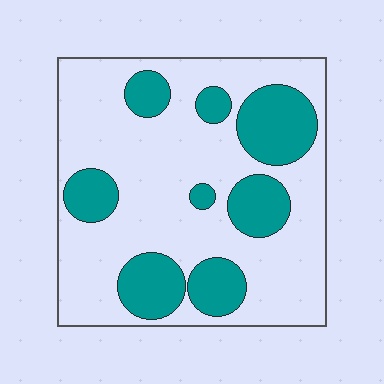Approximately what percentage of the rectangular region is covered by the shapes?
Approximately 30%.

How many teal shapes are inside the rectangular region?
8.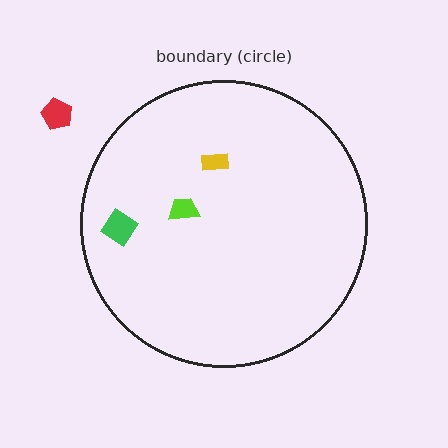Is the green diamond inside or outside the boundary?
Inside.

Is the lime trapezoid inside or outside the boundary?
Inside.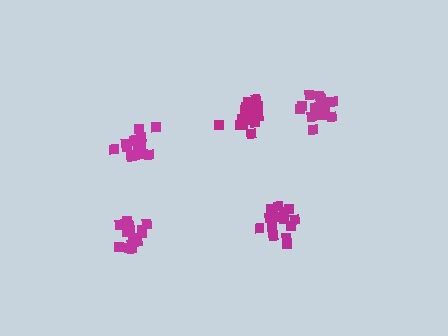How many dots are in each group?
Group 1: 17 dots, Group 2: 20 dots, Group 3: 18 dots, Group 4: 16 dots, Group 5: 17 dots (88 total).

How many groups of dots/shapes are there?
There are 5 groups.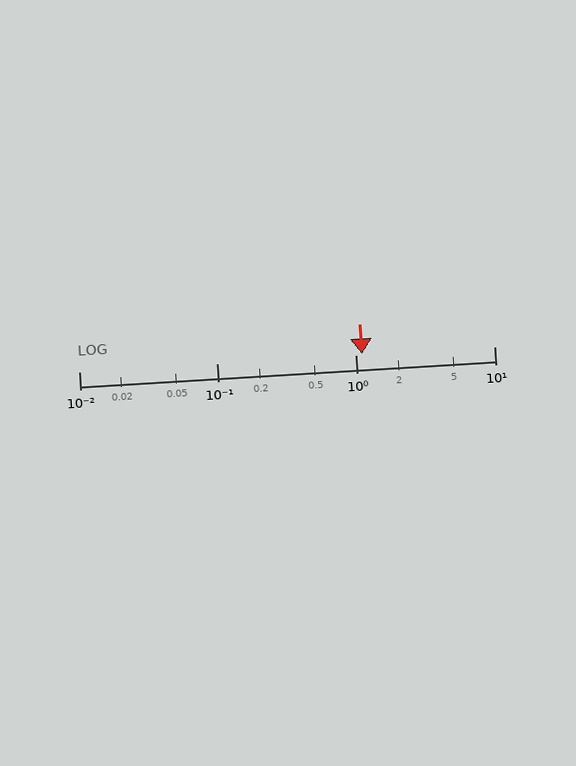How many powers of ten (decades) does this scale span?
The scale spans 3 decades, from 0.01 to 10.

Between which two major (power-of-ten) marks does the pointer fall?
The pointer is between 1 and 10.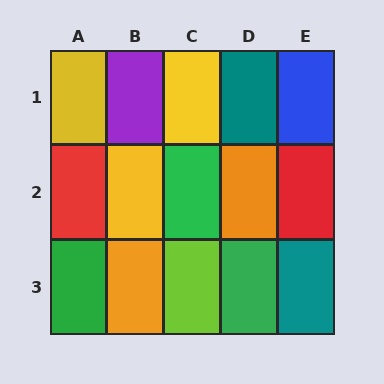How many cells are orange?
2 cells are orange.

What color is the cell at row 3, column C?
Lime.